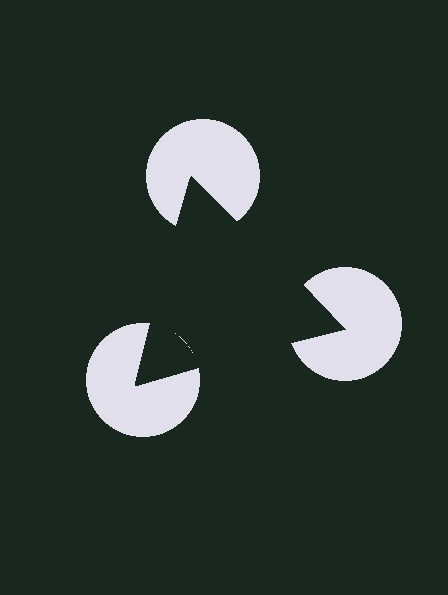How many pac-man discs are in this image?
There are 3 — one at each vertex of the illusory triangle.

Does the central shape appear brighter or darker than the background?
It typically appears slightly darker than the background, even though no actual brightness change is drawn.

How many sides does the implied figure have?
3 sides.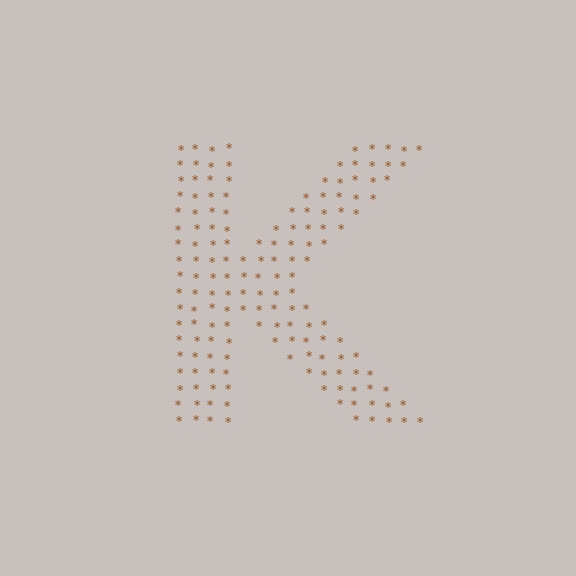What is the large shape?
The large shape is the letter K.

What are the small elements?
The small elements are asterisks.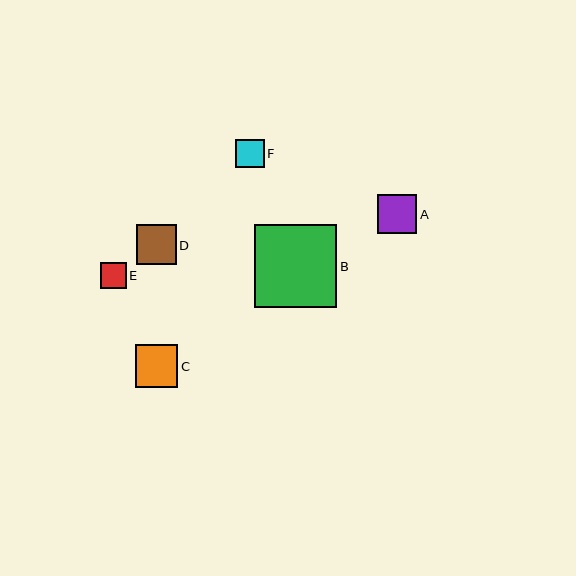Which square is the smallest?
Square E is the smallest with a size of approximately 26 pixels.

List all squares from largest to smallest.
From largest to smallest: B, C, D, A, F, E.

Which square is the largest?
Square B is the largest with a size of approximately 83 pixels.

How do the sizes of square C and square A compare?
Square C and square A are approximately the same size.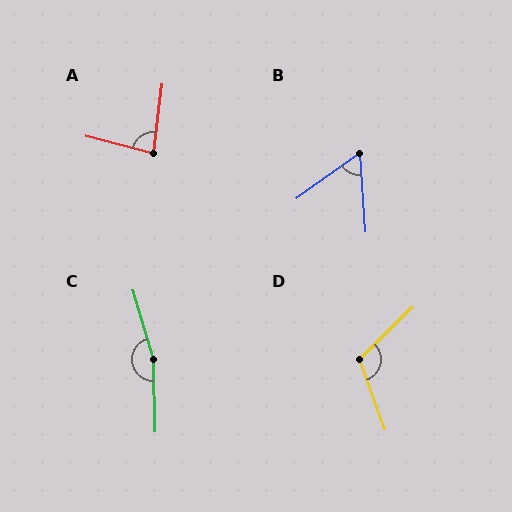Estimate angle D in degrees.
Approximately 114 degrees.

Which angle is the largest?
C, at approximately 164 degrees.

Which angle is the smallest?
B, at approximately 59 degrees.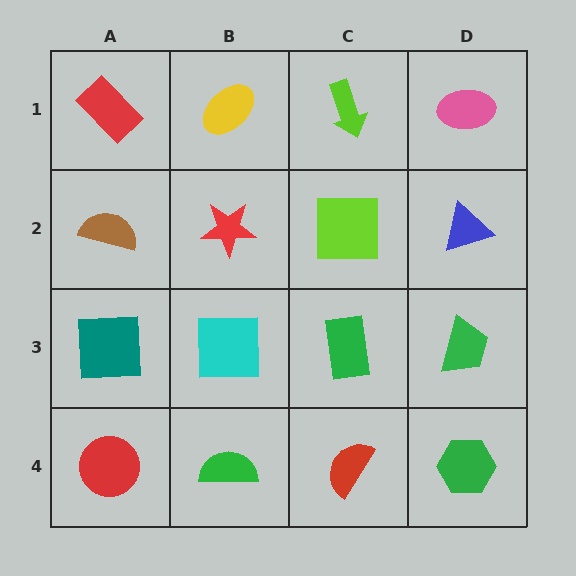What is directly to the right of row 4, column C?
A green hexagon.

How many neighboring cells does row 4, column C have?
3.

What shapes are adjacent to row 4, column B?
A cyan square (row 3, column B), a red circle (row 4, column A), a red semicircle (row 4, column C).